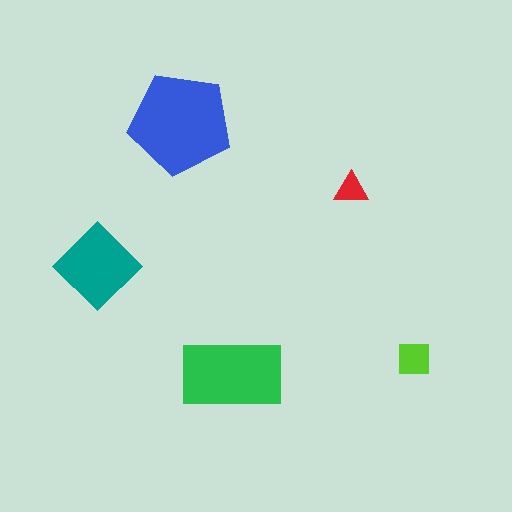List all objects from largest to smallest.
The blue pentagon, the green rectangle, the teal diamond, the lime square, the red triangle.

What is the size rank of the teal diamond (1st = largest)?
3rd.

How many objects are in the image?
There are 5 objects in the image.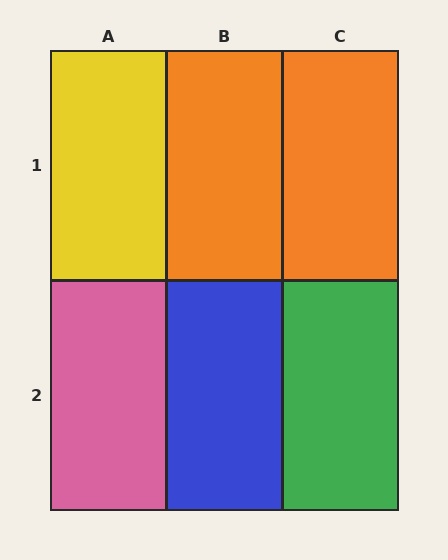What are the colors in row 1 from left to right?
Yellow, orange, orange.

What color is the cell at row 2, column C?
Green.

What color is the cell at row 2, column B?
Blue.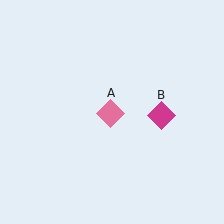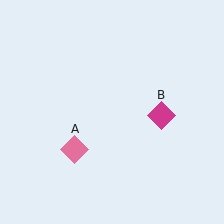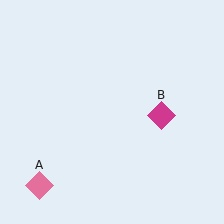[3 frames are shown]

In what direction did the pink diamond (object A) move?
The pink diamond (object A) moved down and to the left.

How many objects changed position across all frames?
1 object changed position: pink diamond (object A).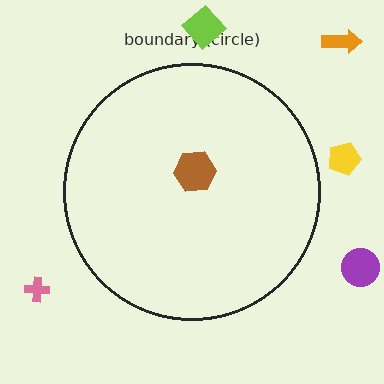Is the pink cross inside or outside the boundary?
Outside.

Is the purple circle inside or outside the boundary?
Outside.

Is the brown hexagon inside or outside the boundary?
Inside.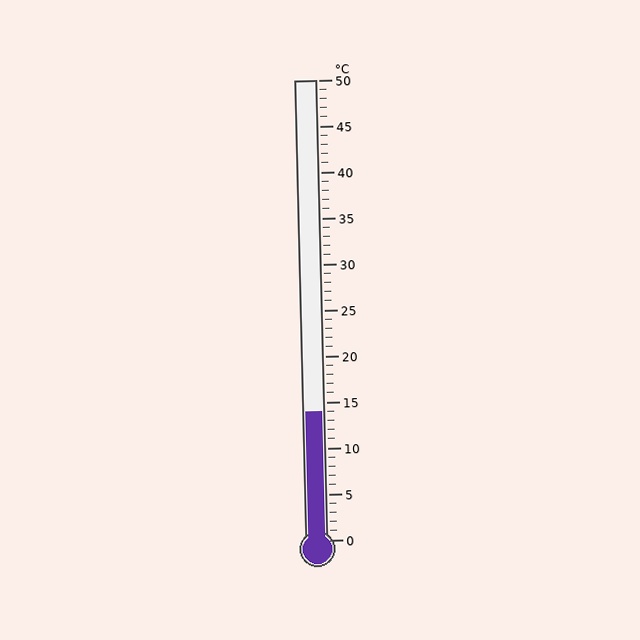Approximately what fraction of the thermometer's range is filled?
The thermometer is filled to approximately 30% of its range.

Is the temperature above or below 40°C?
The temperature is below 40°C.